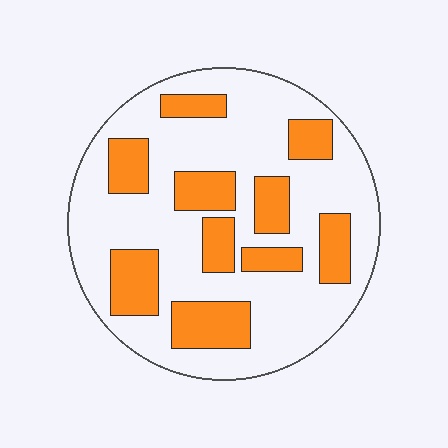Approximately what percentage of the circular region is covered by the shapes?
Approximately 30%.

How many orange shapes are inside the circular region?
10.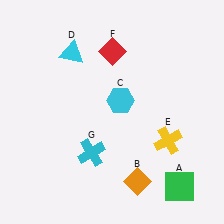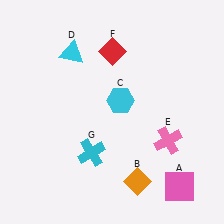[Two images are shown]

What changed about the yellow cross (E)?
In Image 1, E is yellow. In Image 2, it changed to pink.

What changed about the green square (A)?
In Image 1, A is green. In Image 2, it changed to pink.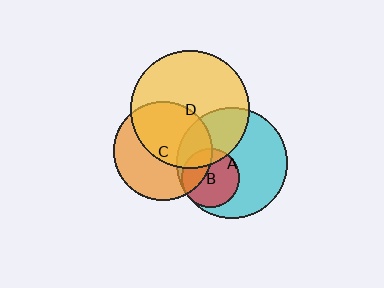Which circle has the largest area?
Circle D (yellow).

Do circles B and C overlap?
Yes.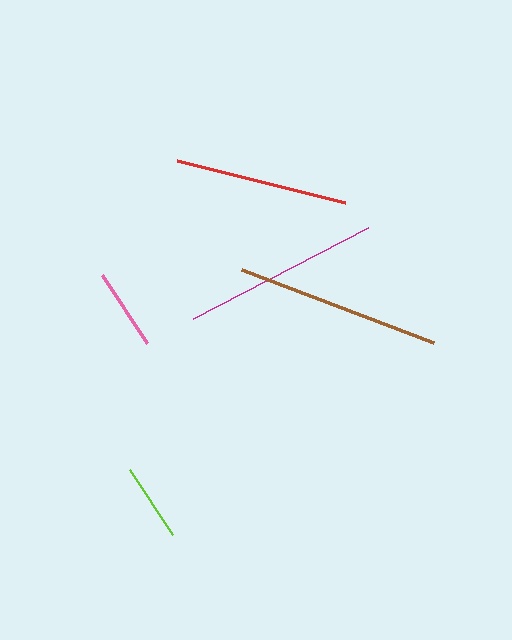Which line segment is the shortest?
The lime line is the shortest at approximately 78 pixels.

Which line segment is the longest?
The brown line is the longest at approximately 206 pixels.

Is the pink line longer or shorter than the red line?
The red line is longer than the pink line.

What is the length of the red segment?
The red segment is approximately 173 pixels long.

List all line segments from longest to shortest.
From longest to shortest: brown, magenta, red, pink, lime.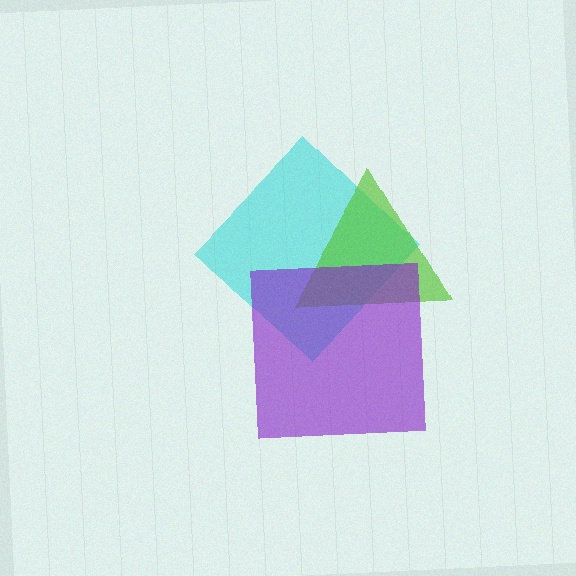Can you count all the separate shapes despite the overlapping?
Yes, there are 3 separate shapes.